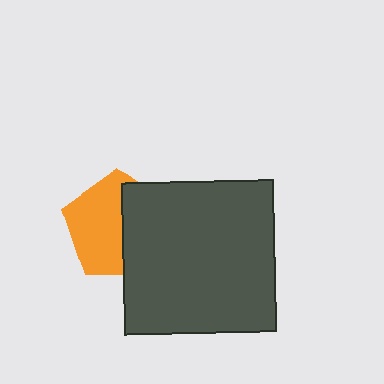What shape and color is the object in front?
The object in front is a dark gray square.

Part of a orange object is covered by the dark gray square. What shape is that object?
It is a pentagon.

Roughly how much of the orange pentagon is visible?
About half of it is visible (roughly 56%).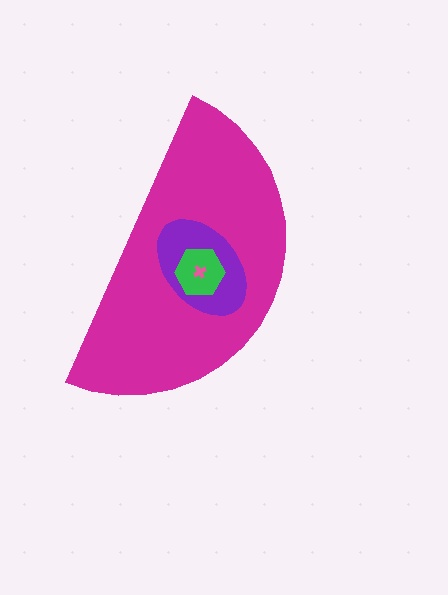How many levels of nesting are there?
4.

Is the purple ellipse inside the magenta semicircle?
Yes.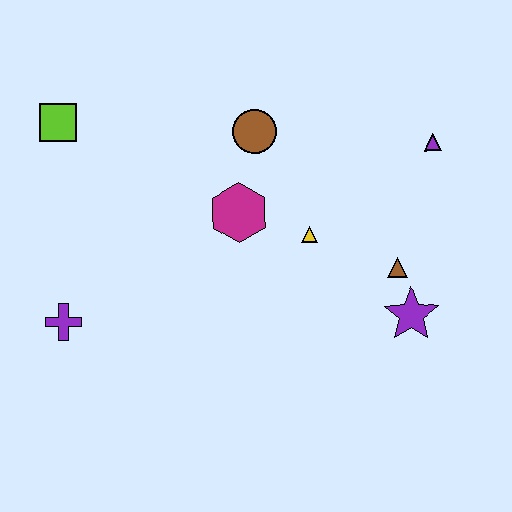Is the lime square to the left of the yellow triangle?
Yes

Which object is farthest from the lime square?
The purple star is farthest from the lime square.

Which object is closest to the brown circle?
The magenta hexagon is closest to the brown circle.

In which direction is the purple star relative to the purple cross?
The purple star is to the right of the purple cross.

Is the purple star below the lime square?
Yes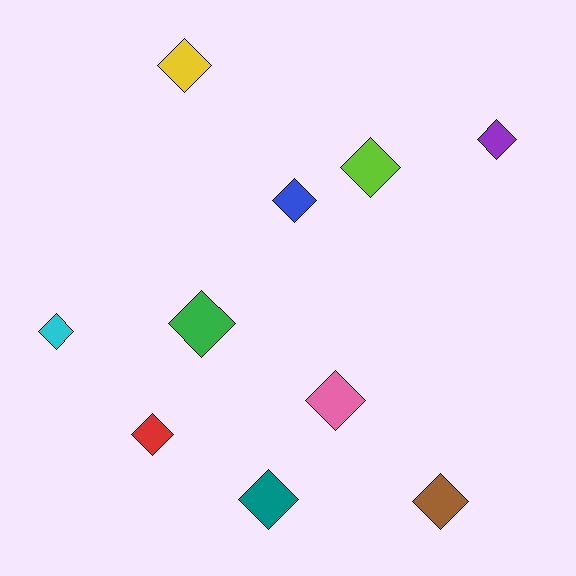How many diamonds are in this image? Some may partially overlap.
There are 10 diamonds.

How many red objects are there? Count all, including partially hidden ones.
There is 1 red object.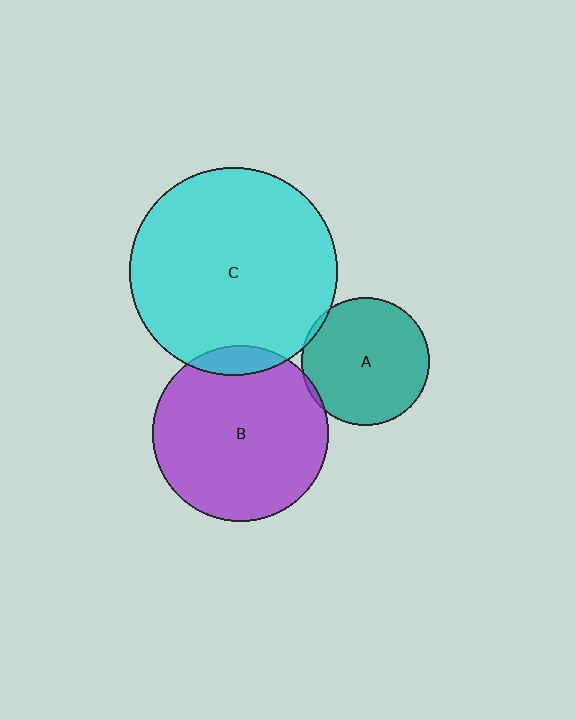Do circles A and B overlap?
Yes.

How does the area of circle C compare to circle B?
Approximately 1.4 times.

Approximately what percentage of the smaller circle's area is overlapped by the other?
Approximately 5%.